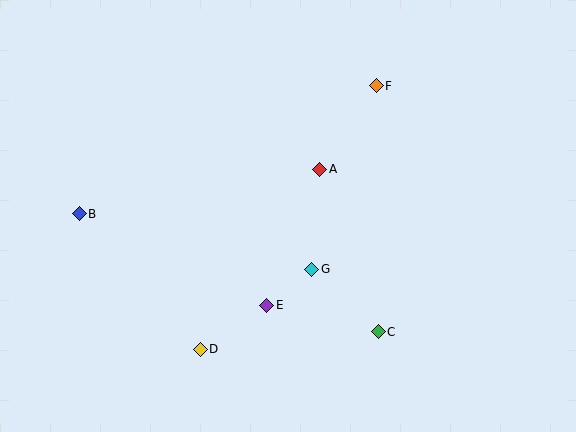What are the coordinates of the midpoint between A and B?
The midpoint between A and B is at (199, 192).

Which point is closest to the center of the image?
Point A at (320, 169) is closest to the center.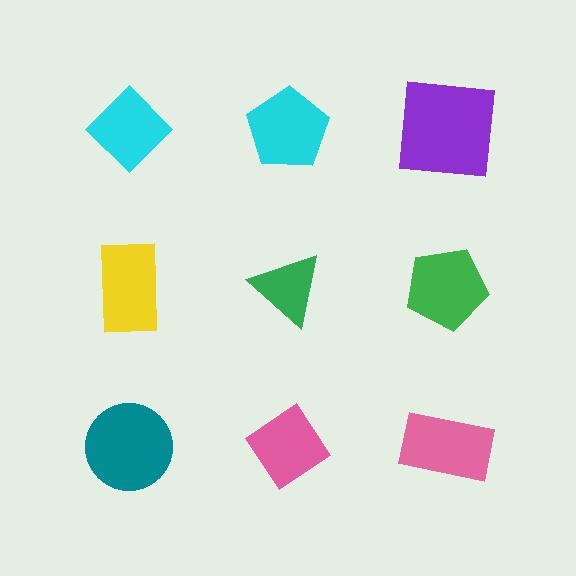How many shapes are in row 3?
3 shapes.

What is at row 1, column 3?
A purple square.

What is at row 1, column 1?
A cyan diamond.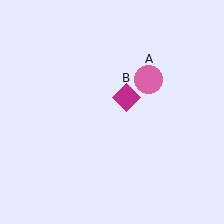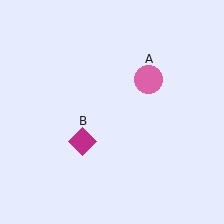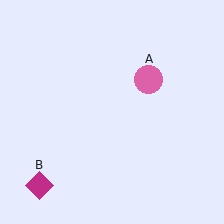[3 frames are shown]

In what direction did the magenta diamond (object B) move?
The magenta diamond (object B) moved down and to the left.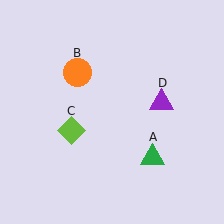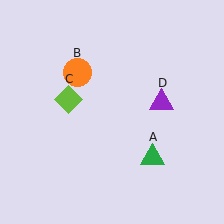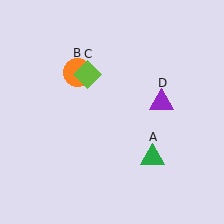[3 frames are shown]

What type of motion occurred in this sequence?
The lime diamond (object C) rotated clockwise around the center of the scene.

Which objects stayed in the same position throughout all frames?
Green triangle (object A) and orange circle (object B) and purple triangle (object D) remained stationary.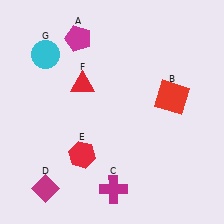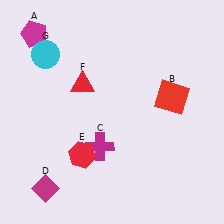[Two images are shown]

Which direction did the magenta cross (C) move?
The magenta cross (C) moved up.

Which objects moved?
The objects that moved are: the magenta pentagon (A), the magenta cross (C).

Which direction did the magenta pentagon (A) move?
The magenta pentagon (A) moved left.